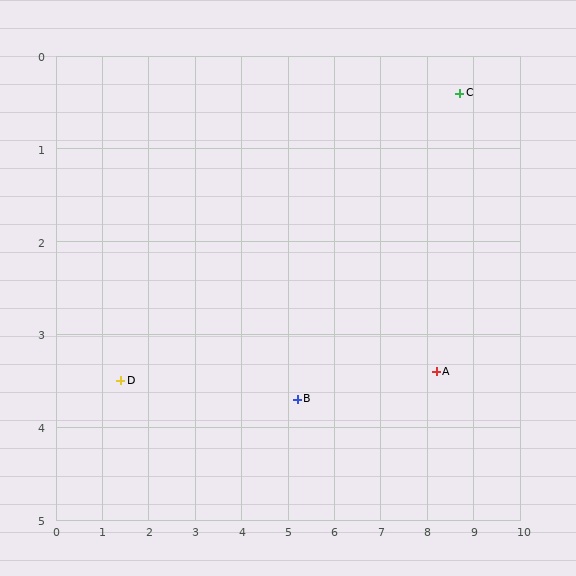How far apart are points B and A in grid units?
Points B and A are about 3.0 grid units apart.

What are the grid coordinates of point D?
Point D is at approximately (1.4, 3.5).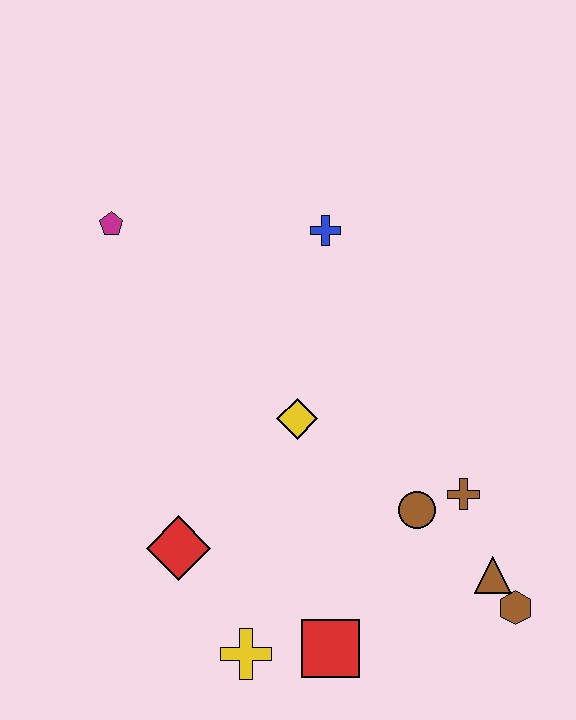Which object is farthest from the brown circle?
The magenta pentagon is farthest from the brown circle.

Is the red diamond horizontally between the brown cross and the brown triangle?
No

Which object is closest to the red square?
The yellow cross is closest to the red square.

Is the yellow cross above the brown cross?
No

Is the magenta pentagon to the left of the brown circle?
Yes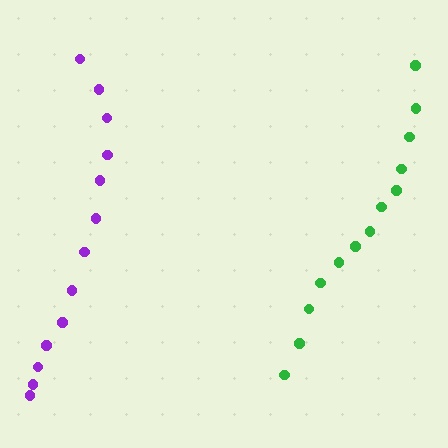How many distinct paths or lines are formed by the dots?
There are 2 distinct paths.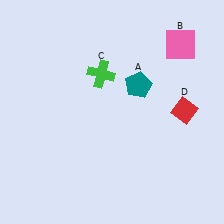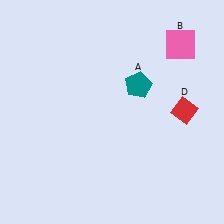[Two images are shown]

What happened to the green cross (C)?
The green cross (C) was removed in Image 2. It was in the top-left area of Image 1.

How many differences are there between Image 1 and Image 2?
There is 1 difference between the two images.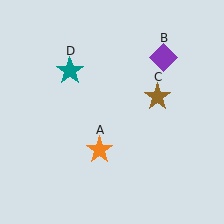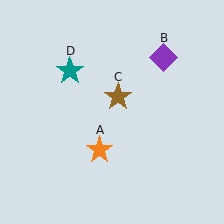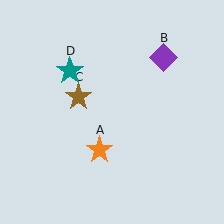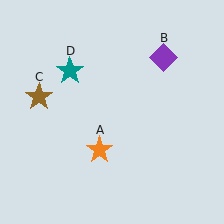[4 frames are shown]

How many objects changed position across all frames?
1 object changed position: brown star (object C).